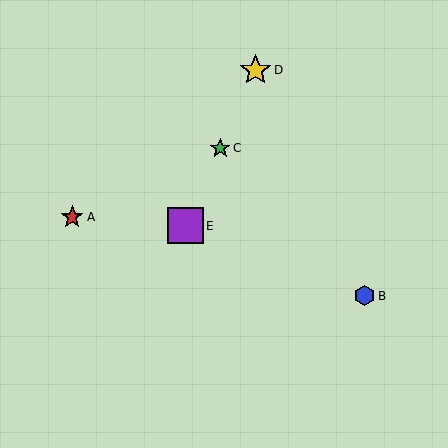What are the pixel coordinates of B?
Object B is at (365, 296).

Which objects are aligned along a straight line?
Objects C, D, E are aligned along a straight line.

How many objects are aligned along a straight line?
3 objects (C, D, E) are aligned along a straight line.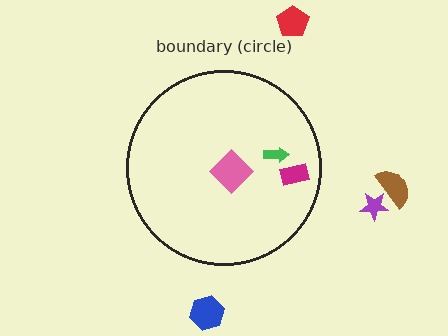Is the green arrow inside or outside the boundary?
Inside.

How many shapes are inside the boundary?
3 inside, 4 outside.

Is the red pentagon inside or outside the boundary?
Outside.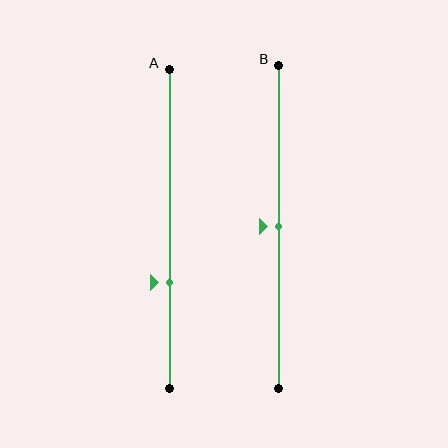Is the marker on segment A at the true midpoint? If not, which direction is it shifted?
No, the marker on segment A is shifted downward by about 17% of the segment length.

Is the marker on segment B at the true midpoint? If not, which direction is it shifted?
Yes, the marker on segment B is at the true midpoint.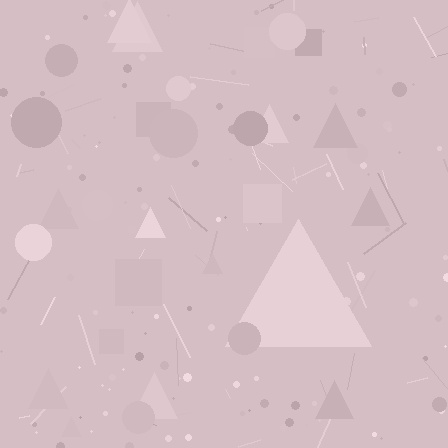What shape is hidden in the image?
A triangle is hidden in the image.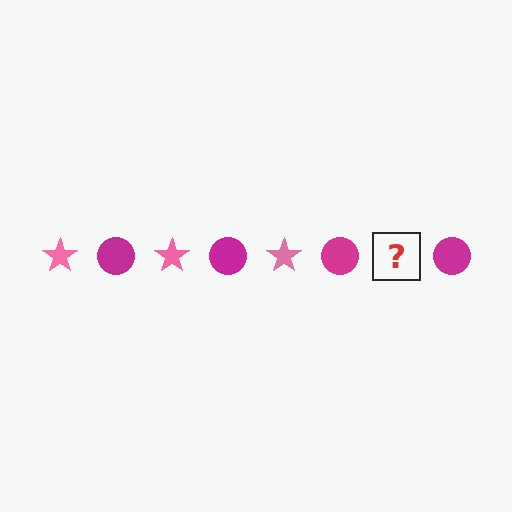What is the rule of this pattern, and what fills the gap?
The rule is that the pattern alternates between pink star and magenta circle. The gap should be filled with a pink star.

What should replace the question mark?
The question mark should be replaced with a pink star.